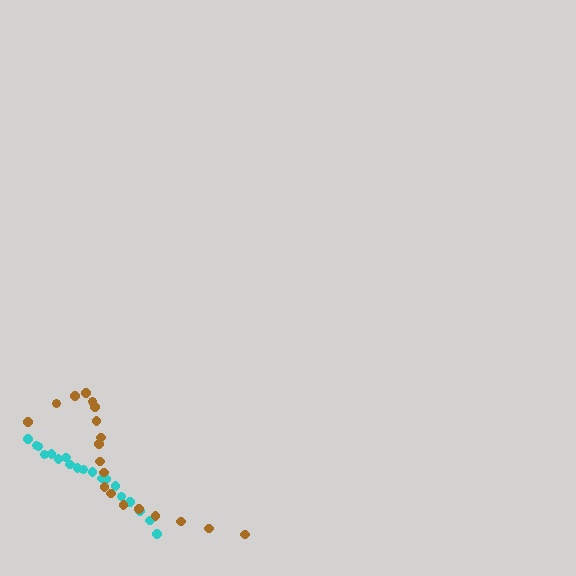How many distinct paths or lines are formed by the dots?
There are 2 distinct paths.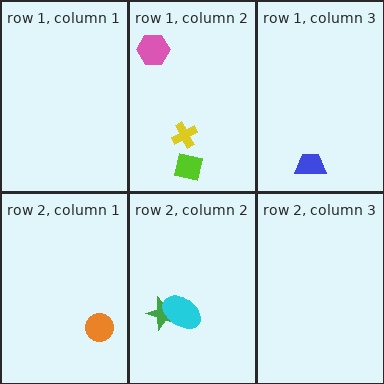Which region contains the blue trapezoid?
The row 1, column 3 region.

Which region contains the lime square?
The row 1, column 2 region.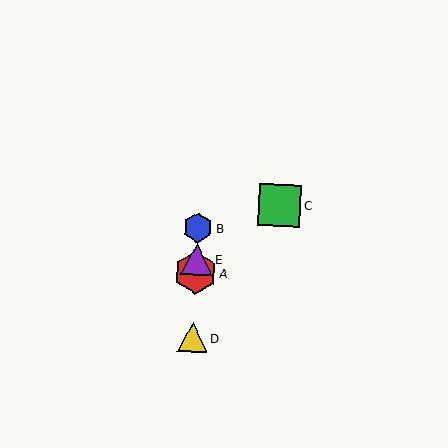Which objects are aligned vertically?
Objects A, B, D, E are aligned vertically.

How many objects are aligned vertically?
4 objects (A, B, D, E) are aligned vertically.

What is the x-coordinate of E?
Object E is at x≈196.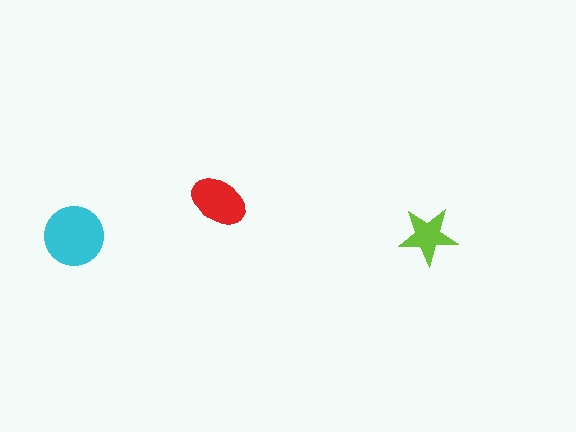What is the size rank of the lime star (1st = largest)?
3rd.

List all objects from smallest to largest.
The lime star, the red ellipse, the cyan circle.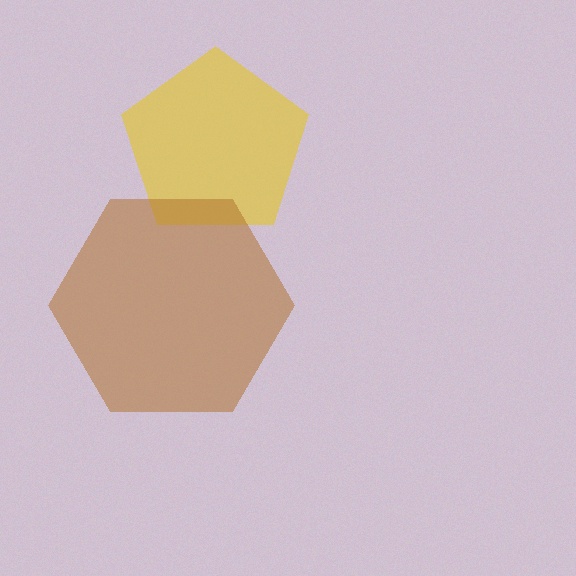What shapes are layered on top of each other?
The layered shapes are: a yellow pentagon, a brown hexagon.